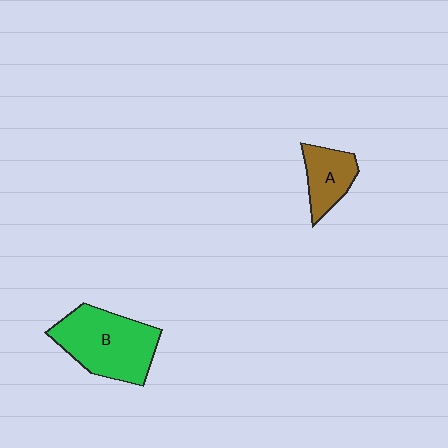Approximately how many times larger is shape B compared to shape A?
Approximately 2.0 times.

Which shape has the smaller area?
Shape A (brown).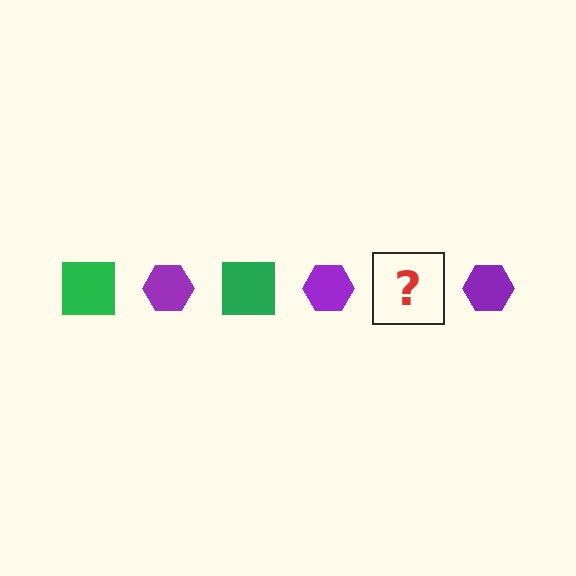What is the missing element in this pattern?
The missing element is a green square.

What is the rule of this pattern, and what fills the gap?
The rule is that the pattern alternates between green square and purple hexagon. The gap should be filled with a green square.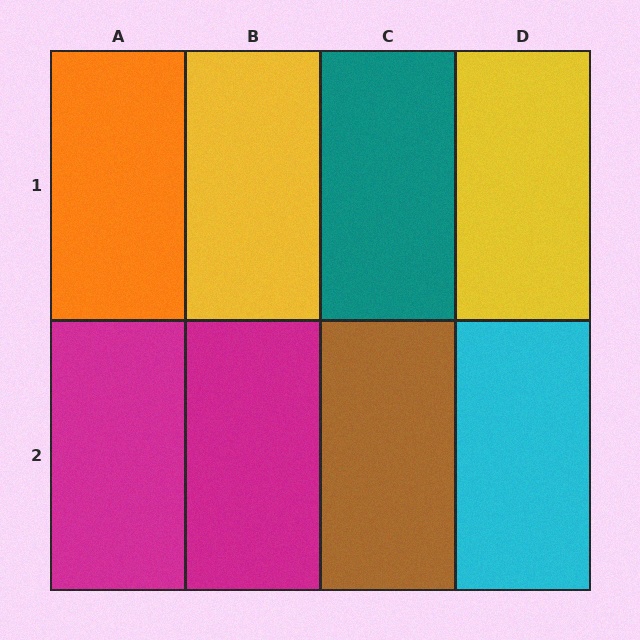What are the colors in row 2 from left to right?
Magenta, magenta, brown, cyan.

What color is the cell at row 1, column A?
Orange.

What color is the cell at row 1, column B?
Yellow.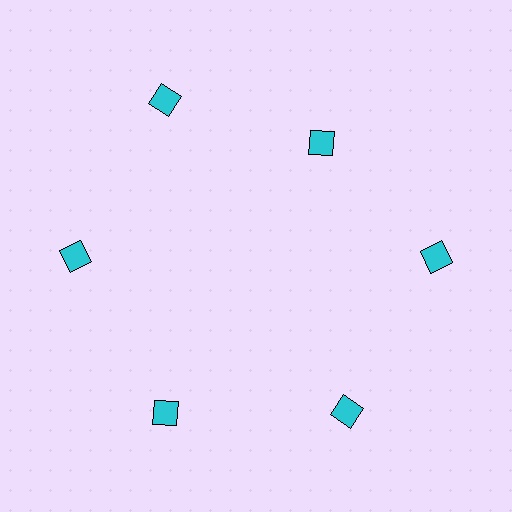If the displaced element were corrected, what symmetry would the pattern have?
It would have 6-fold rotational symmetry — the pattern would map onto itself every 60 degrees.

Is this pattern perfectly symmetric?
No. The 6 cyan squares are arranged in a ring, but one element near the 1 o'clock position is pulled inward toward the center, breaking the 6-fold rotational symmetry.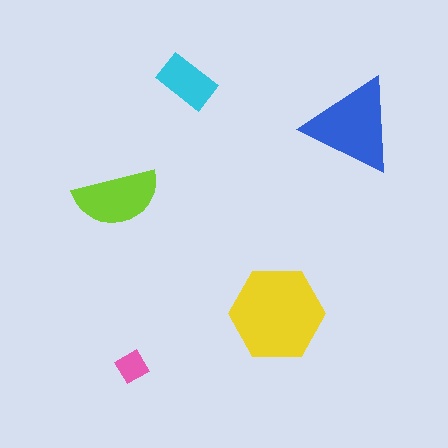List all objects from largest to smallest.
The yellow hexagon, the blue triangle, the lime semicircle, the cyan rectangle, the pink diamond.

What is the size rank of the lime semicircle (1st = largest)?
3rd.